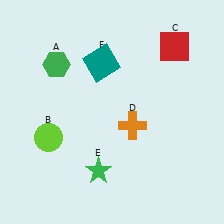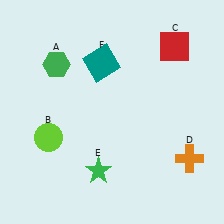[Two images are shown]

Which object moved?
The orange cross (D) moved right.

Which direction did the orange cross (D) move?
The orange cross (D) moved right.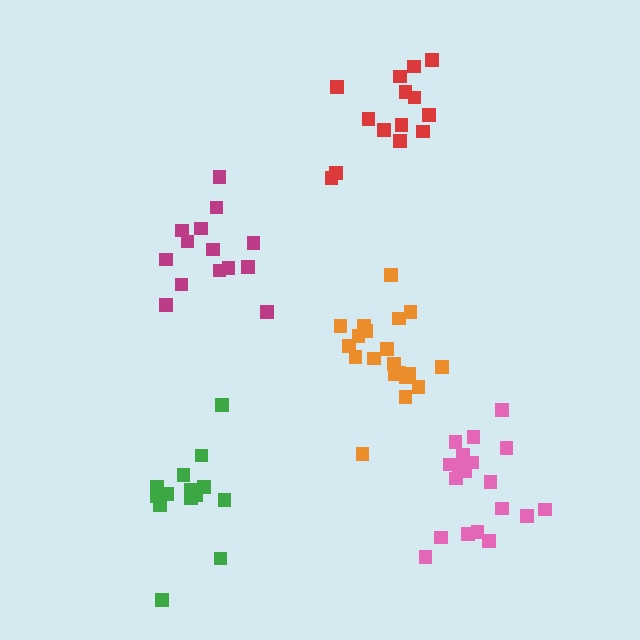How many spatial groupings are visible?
There are 5 spatial groupings.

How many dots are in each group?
Group 1: 20 dots, Group 2: 14 dots, Group 3: 14 dots, Group 4: 14 dots, Group 5: 19 dots (81 total).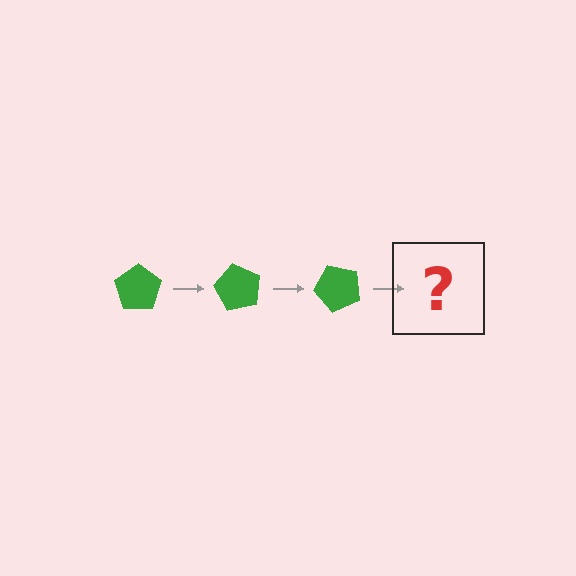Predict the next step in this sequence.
The next step is a green pentagon rotated 180 degrees.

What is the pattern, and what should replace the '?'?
The pattern is that the pentagon rotates 60 degrees each step. The '?' should be a green pentagon rotated 180 degrees.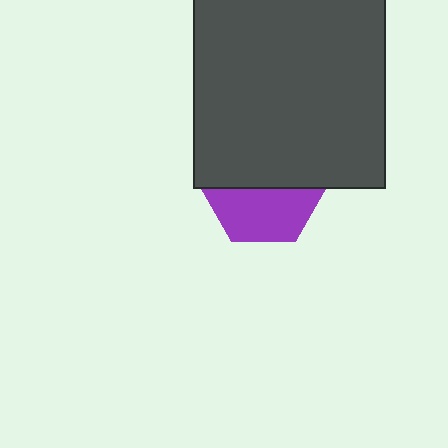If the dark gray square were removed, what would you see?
You would see the complete purple hexagon.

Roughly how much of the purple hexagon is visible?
About half of it is visible (roughly 46%).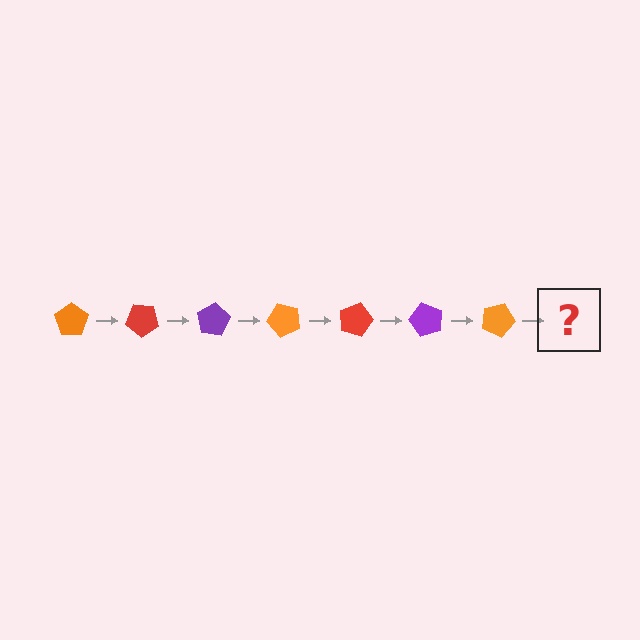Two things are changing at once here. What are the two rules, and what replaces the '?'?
The two rules are that it rotates 40 degrees each step and the color cycles through orange, red, and purple. The '?' should be a red pentagon, rotated 280 degrees from the start.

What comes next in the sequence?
The next element should be a red pentagon, rotated 280 degrees from the start.